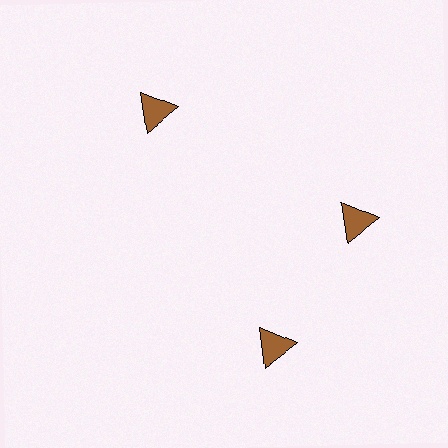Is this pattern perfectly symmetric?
No. The 3 brown triangles are arranged in a ring, but one element near the 7 o'clock position is rotated out of alignment along the ring, breaking the 3-fold rotational symmetry.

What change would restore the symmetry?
The symmetry would be restored by rotating it back into even spacing with its neighbors so that all 3 triangles sit at equal angles and equal distance from the center.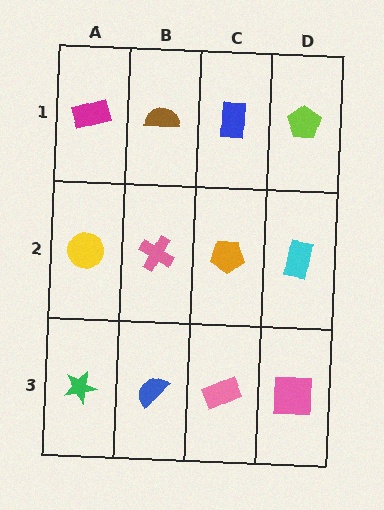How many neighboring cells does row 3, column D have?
2.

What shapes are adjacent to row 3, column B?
A pink cross (row 2, column B), a green star (row 3, column A), a pink rectangle (row 3, column C).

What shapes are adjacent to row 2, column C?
A blue rectangle (row 1, column C), a pink rectangle (row 3, column C), a pink cross (row 2, column B), a cyan rectangle (row 2, column D).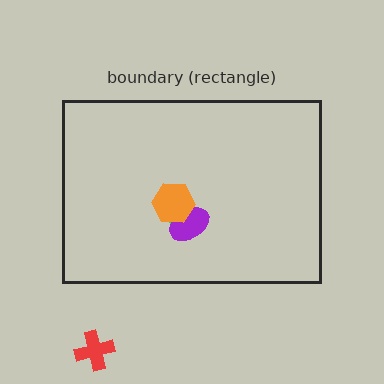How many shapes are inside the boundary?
3 inside, 1 outside.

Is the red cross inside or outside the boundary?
Outside.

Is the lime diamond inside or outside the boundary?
Inside.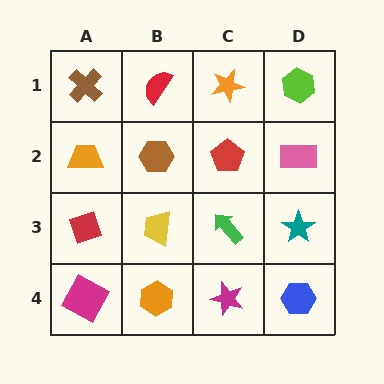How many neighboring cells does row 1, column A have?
2.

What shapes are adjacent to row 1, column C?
A red pentagon (row 2, column C), a red semicircle (row 1, column B), a lime hexagon (row 1, column D).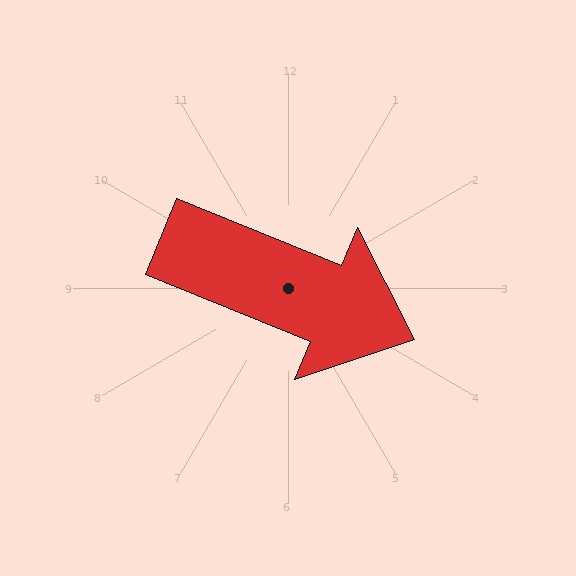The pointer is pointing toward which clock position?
Roughly 4 o'clock.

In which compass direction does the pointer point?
East.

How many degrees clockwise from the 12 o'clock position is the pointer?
Approximately 112 degrees.